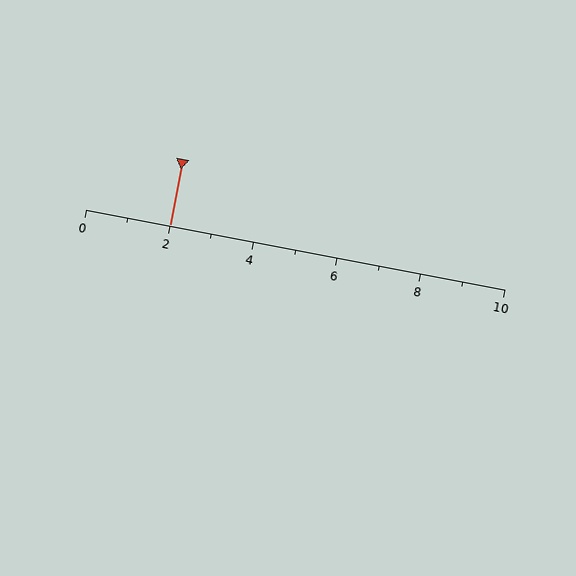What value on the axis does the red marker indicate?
The marker indicates approximately 2.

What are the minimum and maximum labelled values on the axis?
The axis runs from 0 to 10.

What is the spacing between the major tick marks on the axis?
The major ticks are spaced 2 apart.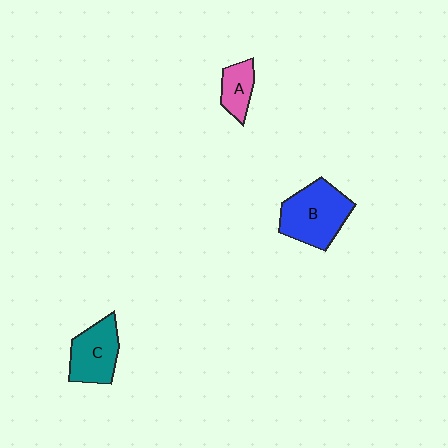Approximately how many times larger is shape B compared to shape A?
Approximately 2.2 times.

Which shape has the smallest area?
Shape A (pink).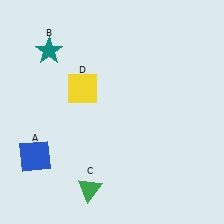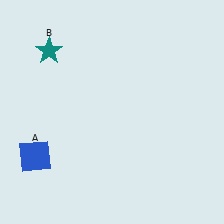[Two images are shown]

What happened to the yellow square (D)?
The yellow square (D) was removed in Image 2. It was in the top-left area of Image 1.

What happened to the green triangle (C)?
The green triangle (C) was removed in Image 2. It was in the bottom-left area of Image 1.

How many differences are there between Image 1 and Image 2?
There are 2 differences between the two images.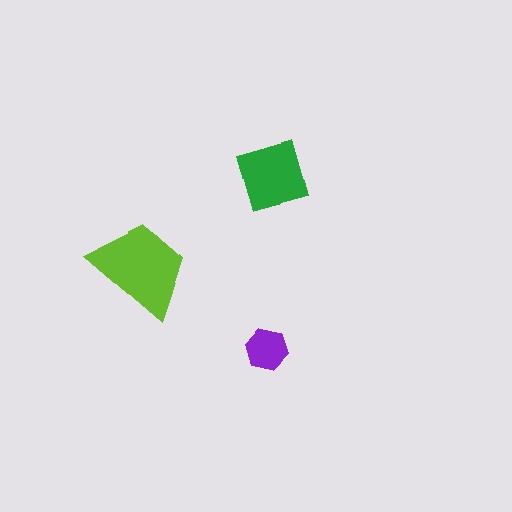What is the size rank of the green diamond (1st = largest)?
2nd.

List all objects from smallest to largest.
The purple hexagon, the green diamond, the lime trapezoid.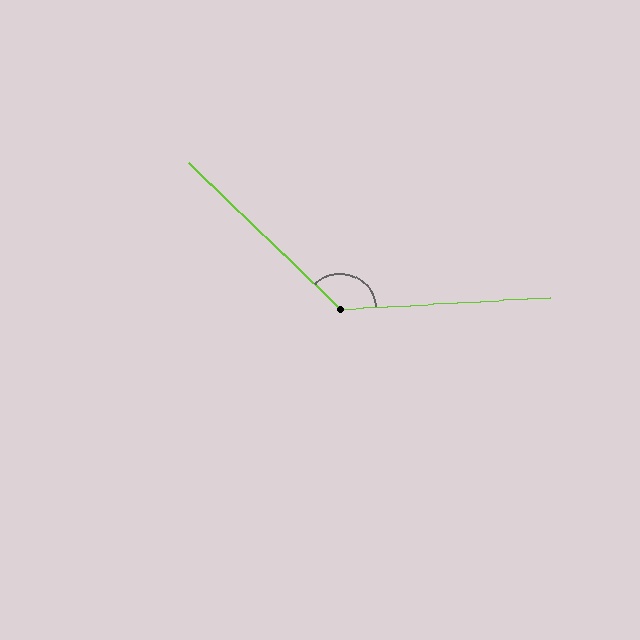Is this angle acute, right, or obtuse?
It is obtuse.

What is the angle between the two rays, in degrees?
Approximately 133 degrees.